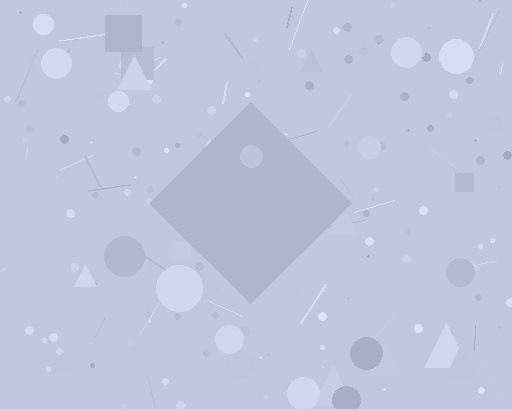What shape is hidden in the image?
A diamond is hidden in the image.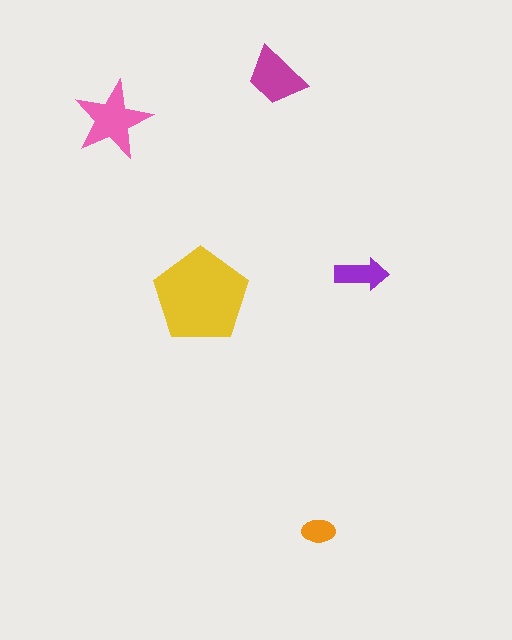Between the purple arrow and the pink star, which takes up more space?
The pink star.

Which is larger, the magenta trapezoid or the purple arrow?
The magenta trapezoid.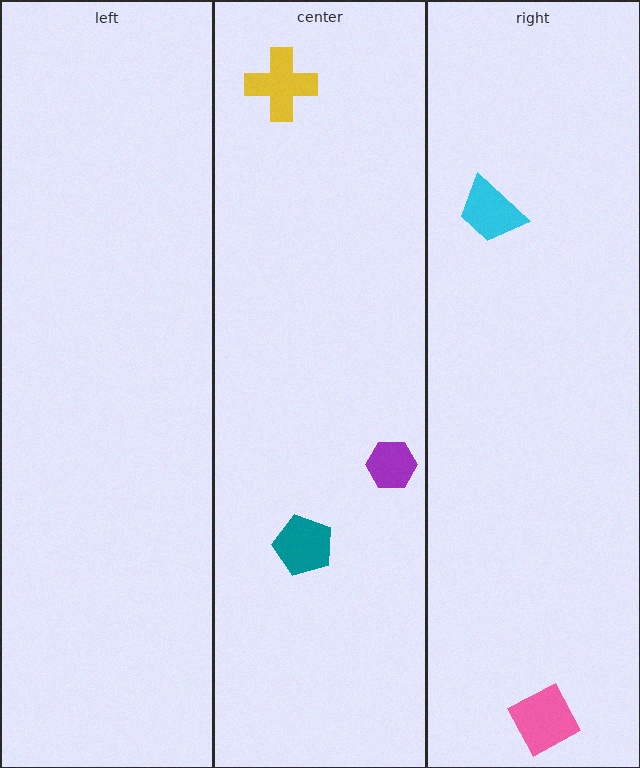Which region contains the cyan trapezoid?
The right region.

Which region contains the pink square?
The right region.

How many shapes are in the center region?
3.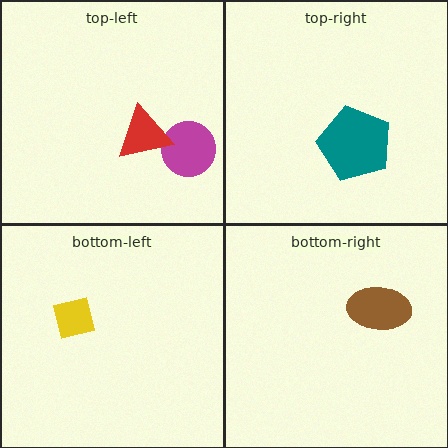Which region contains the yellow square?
The bottom-left region.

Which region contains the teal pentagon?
The top-right region.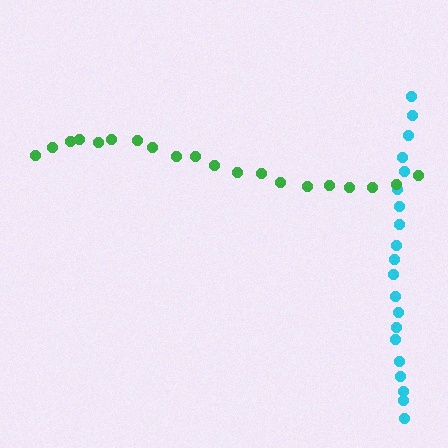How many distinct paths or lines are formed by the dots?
There are 2 distinct paths.